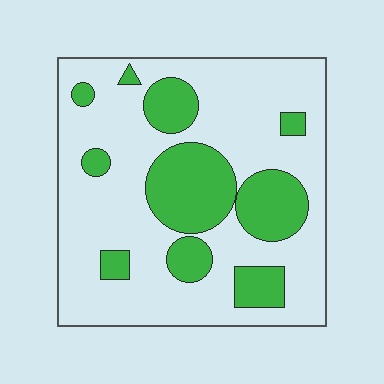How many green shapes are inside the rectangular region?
10.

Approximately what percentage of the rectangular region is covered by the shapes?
Approximately 30%.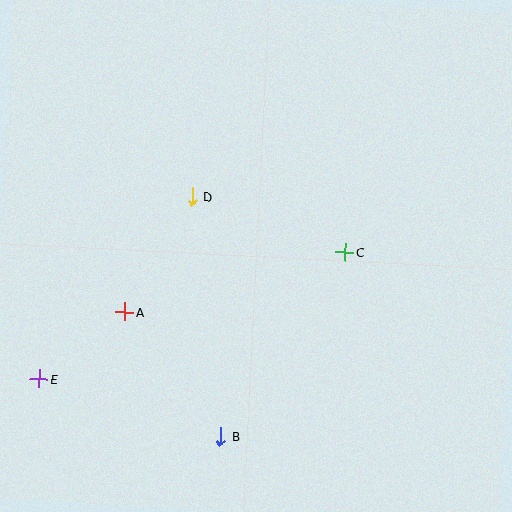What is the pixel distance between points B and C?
The distance between B and C is 222 pixels.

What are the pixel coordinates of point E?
Point E is at (39, 379).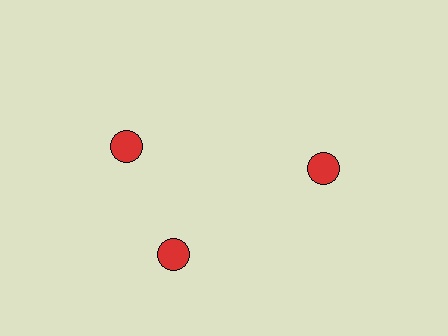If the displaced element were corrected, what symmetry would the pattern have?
It would have 3-fold rotational symmetry — the pattern would map onto itself every 120 degrees.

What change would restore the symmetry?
The symmetry would be restored by rotating it back into even spacing with its neighbors so that all 3 circles sit at equal angles and equal distance from the center.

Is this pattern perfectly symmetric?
No. The 3 red circles are arranged in a ring, but one element near the 11 o'clock position is rotated out of alignment along the ring, breaking the 3-fold rotational symmetry.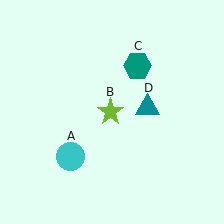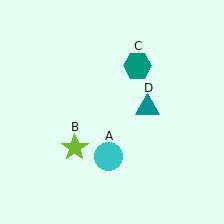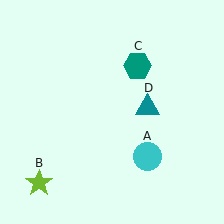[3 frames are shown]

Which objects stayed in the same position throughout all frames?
Teal hexagon (object C) and teal triangle (object D) remained stationary.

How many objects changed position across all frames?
2 objects changed position: cyan circle (object A), lime star (object B).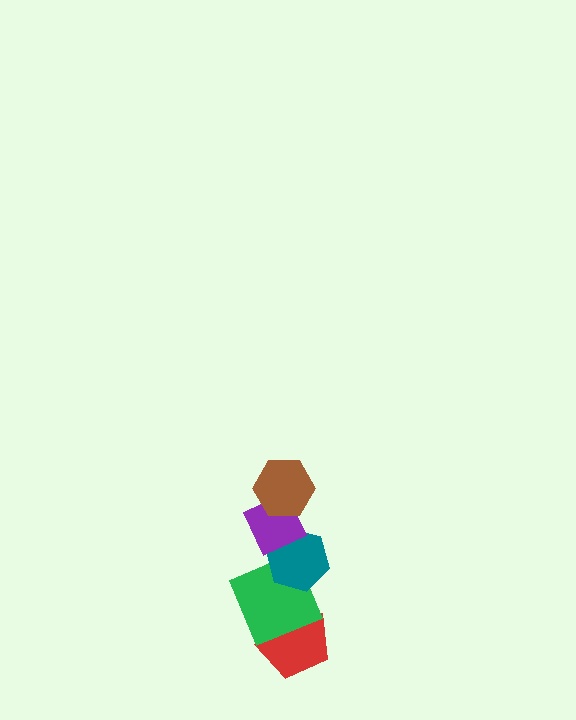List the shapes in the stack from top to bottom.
From top to bottom: the brown hexagon, the purple diamond, the teal hexagon, the green square, the red pentagon.